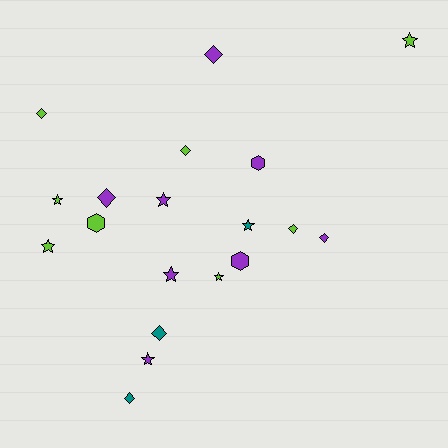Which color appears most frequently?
Lime, with 8 objects.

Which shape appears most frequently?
Star, with 8 objects.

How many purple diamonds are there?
There are 3 purple diamonds.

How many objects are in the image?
There are 19 objects.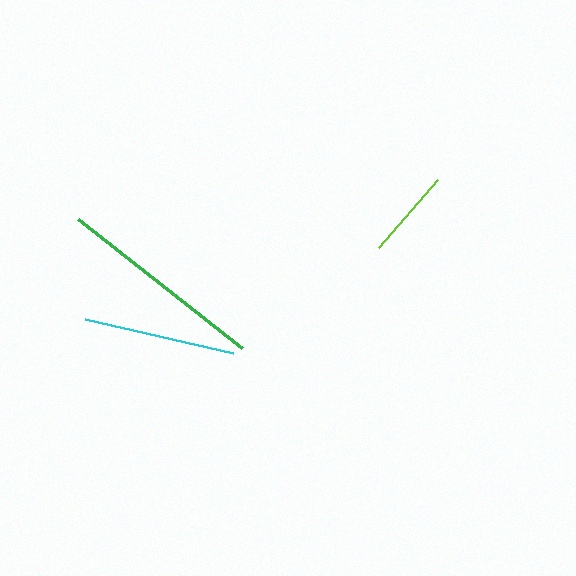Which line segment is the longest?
The green line is the longest at approximately 208 pixels.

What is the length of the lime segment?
The lime segment is approximately 90 pixels long.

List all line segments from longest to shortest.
From longest to shortest: green, cyan, lime.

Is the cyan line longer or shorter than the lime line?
The cyan line is longer than the lime line.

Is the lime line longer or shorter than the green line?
The green line is longer than the lime line.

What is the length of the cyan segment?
The cyan segment is approximately 152 pixels long.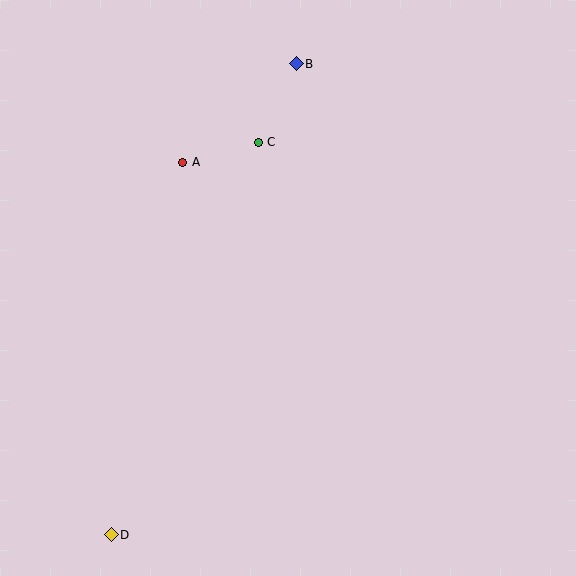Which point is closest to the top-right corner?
Point B is closest to the top-right corner.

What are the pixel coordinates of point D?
Point D is at (111, 535).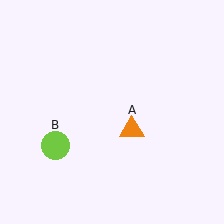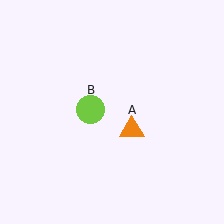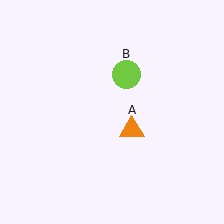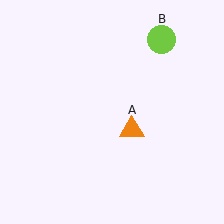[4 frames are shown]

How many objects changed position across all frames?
1 object changed position: lime circle (object B).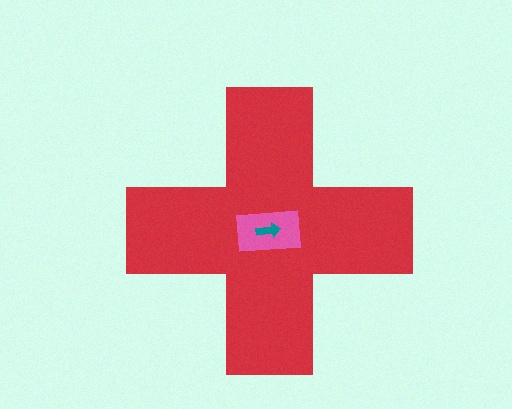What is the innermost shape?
The teal arrow.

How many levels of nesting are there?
3.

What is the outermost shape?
The red cross.